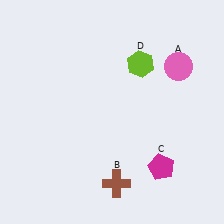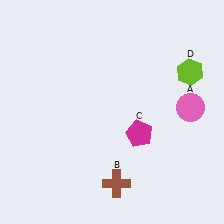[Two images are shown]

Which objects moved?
The objects that moved are: the pink circle (A), the magenta pentagon (C), the lime hexagon (D).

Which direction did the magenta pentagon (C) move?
The magenta pentagon (C) moved up.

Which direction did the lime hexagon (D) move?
The lime hexagon (D) moved right.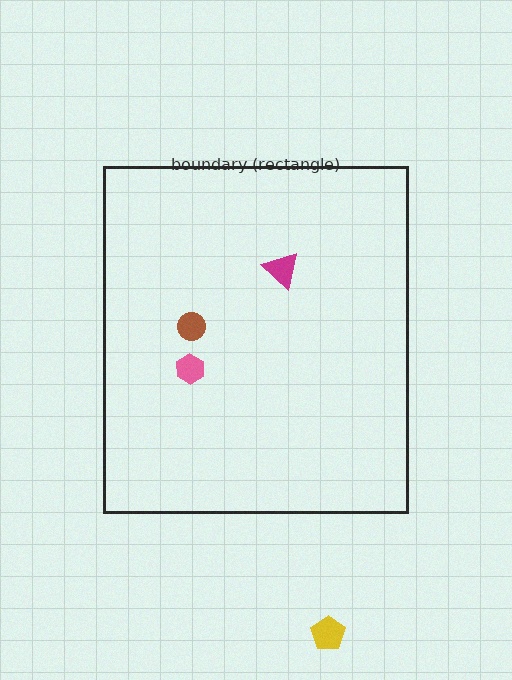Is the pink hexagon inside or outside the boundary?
Inside.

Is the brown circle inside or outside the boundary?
Inside.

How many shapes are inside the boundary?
3 inside, 1 outside.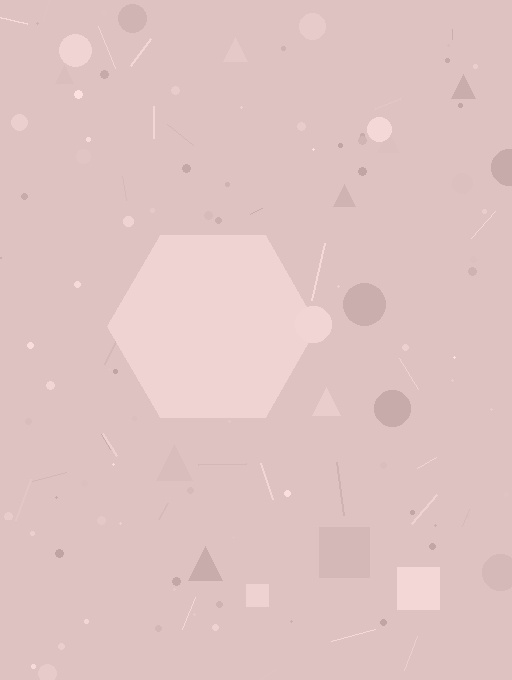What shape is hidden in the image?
A hexagon is hidden in the image.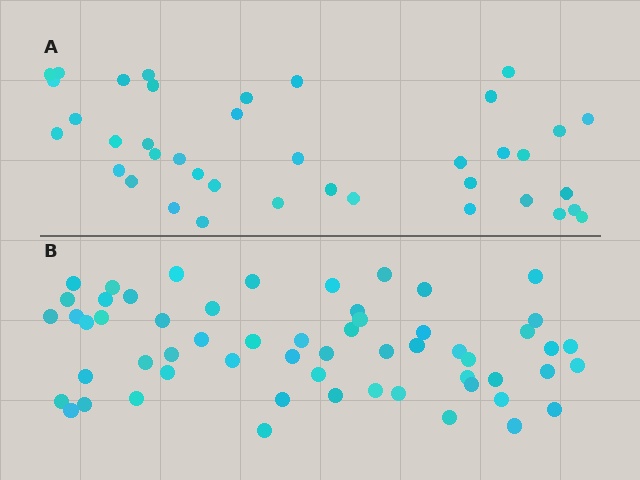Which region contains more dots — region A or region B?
Region B (the bottom region) has more dots.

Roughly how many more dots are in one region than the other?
Region B has approximately 20 more dots than region A.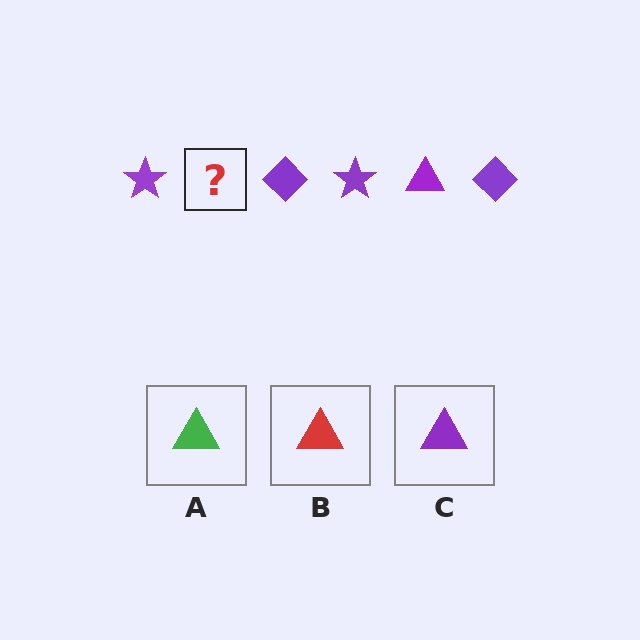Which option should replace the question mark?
Option C.